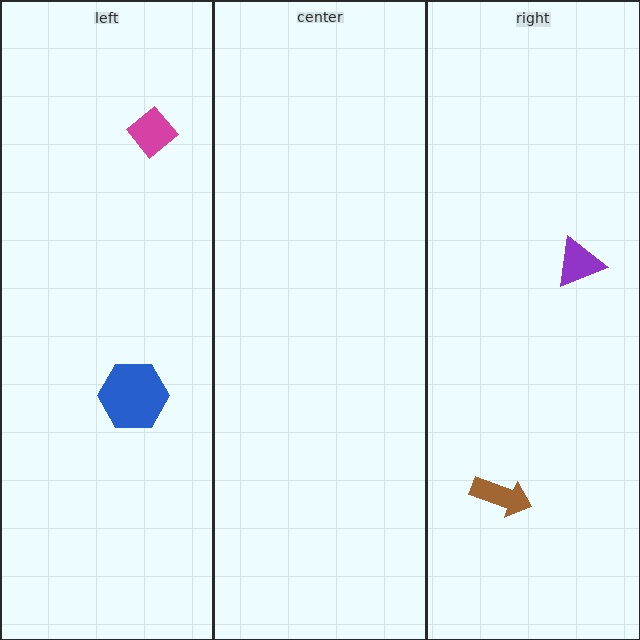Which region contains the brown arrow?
The right region.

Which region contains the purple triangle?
The right region.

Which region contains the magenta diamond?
The left region.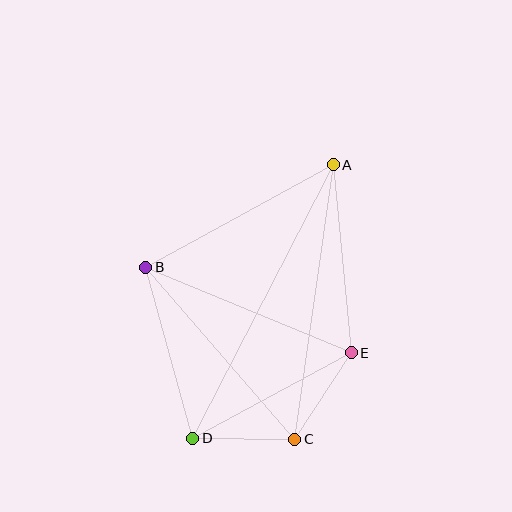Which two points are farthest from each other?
Points A and D are farthest from each other.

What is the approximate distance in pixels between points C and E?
The distance between C and E is approximately 103 pixels.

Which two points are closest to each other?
Points C and D are closest to each other.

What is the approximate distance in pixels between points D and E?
The distance between D and E is approximately 180 pixels.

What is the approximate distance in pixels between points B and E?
The distance between B and E is approximately 222 pixels.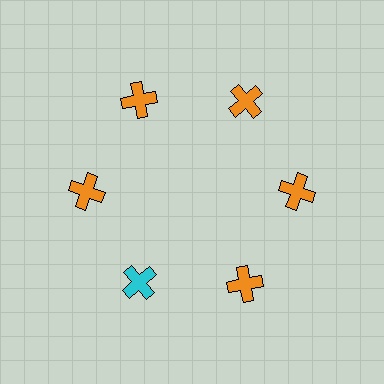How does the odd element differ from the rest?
It has a different color: cyan instead of orange.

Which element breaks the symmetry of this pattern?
The cyan cross at roughly the 7 o'clock position breaks the symmetry. All other shapes are orange crosses.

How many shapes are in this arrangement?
There are 6 shapes arranged in a ring pattern.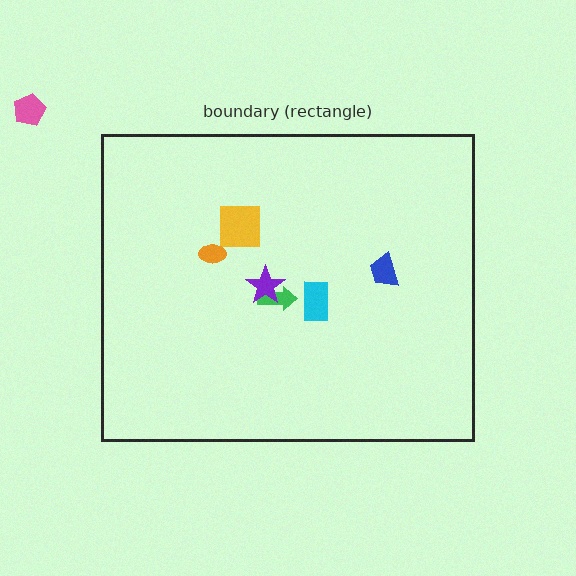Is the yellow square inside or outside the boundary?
Inside.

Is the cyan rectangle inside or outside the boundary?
Inside.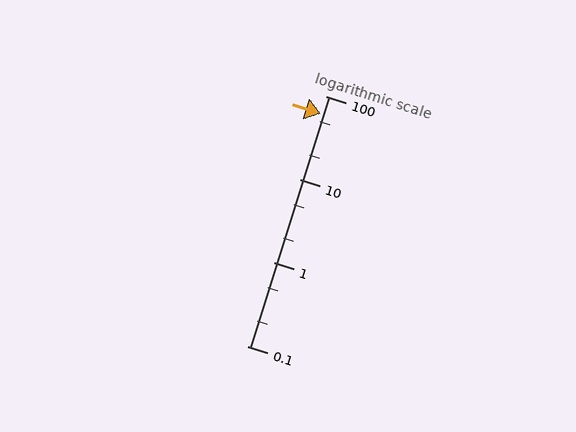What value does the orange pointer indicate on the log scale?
The pointer indicates approximately 62.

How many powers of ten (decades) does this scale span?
The scale spans 3 decades, from 0.1 to 100.